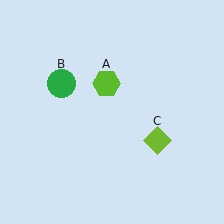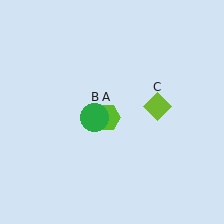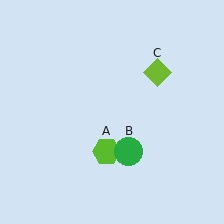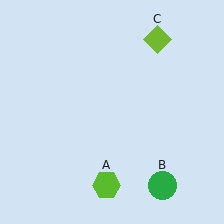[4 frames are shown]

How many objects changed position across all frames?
3 objects changed position: lime hexagon (object A), green circle (object B), lime diamond (object C).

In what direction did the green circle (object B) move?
The green circle (object B) moved down and to the right.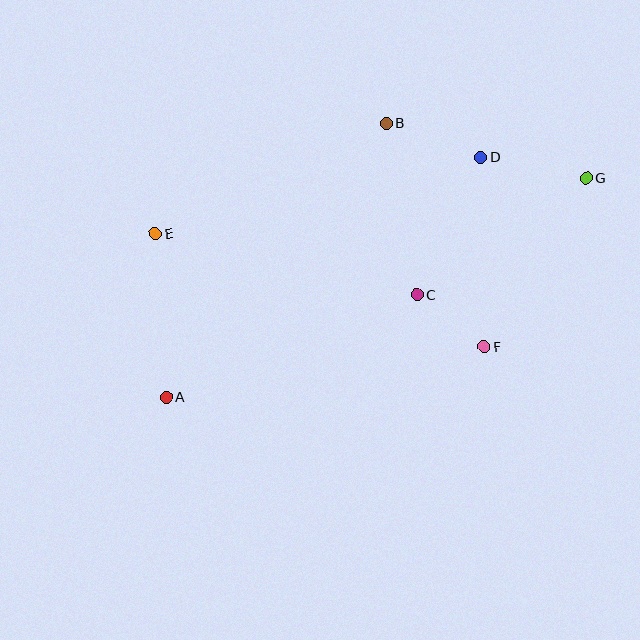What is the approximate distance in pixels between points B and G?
The distance between B and G is approximately 207 pixels.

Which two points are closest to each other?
Points C and F are closest to each other.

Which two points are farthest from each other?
Points A and G are farthest from each other.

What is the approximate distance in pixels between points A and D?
The distance between A and D is approximately 395 pixels.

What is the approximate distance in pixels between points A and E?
The distance between A and E is approximately 164 pixels.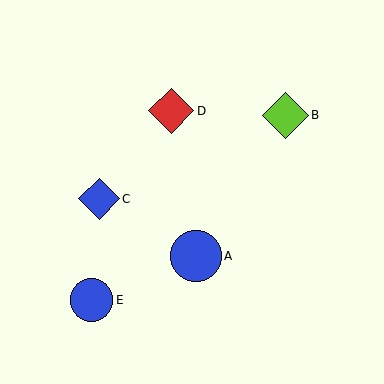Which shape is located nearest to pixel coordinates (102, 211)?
The blue diamond (labeled C) at (99, 199) is nearest to that location.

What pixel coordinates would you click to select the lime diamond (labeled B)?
Click at (285, 115) to select the lime diamond B.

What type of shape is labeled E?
Shape E is a blue circle.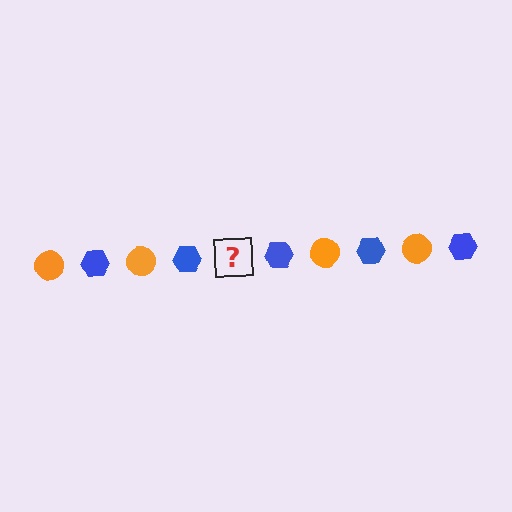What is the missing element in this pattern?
The missing element is an orange circle.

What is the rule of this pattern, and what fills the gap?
The rule is that the pattern alternates between orange circle and blue hexagon. The gap should be filled with an orange circle.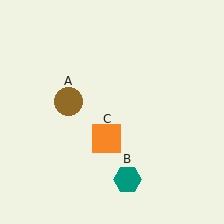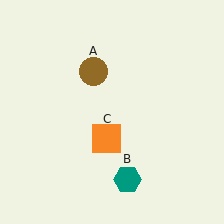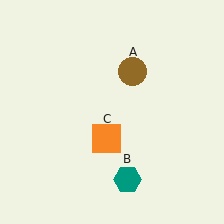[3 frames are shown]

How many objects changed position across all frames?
1 object changed position: brown circle (object A).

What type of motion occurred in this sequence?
The brown circle (object A) rotated clockwise around the center of the scene.